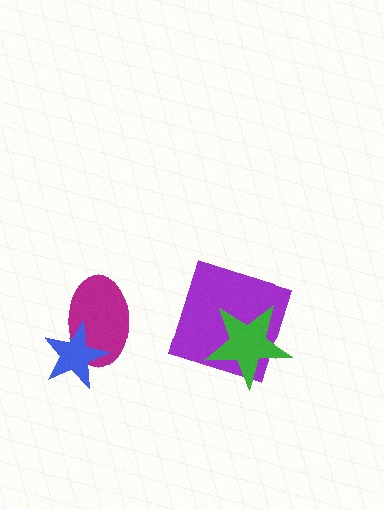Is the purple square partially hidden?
Yes, it is partially covered by another shape.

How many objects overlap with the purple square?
1 object overlaps with the purple square.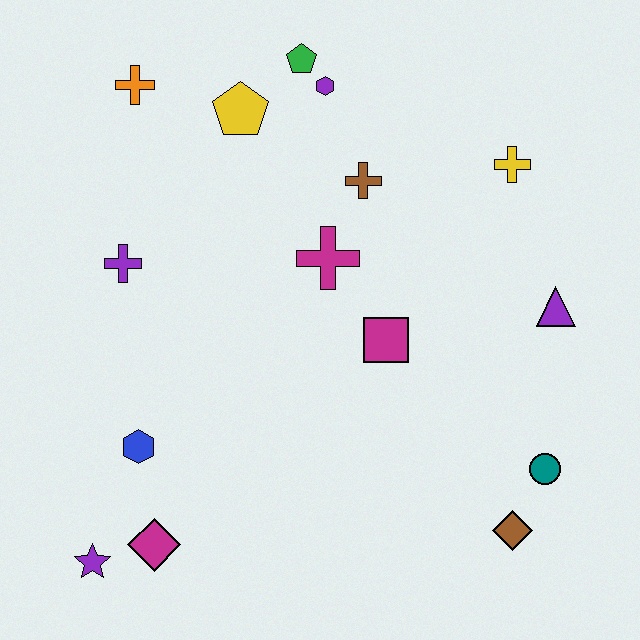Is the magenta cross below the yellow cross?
Yes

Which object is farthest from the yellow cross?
The purple star is farthest from the yellow cross.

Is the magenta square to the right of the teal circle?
No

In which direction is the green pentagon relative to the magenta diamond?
The green pentagon is above the magenta diamond.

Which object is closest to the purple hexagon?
The green pentagon is closest to the purple hexagon.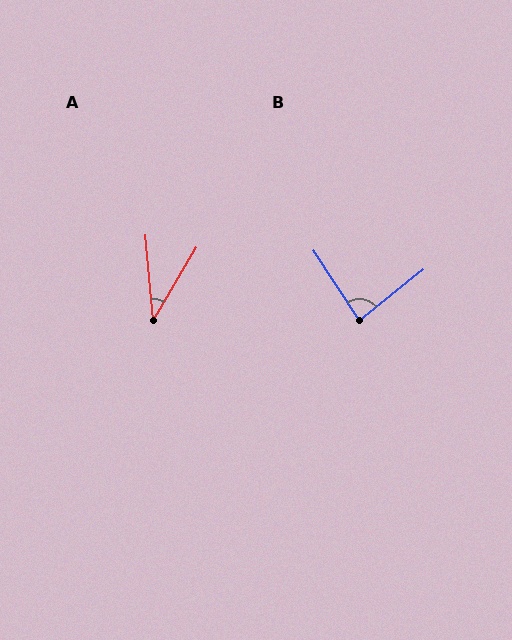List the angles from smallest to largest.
A (36°), B (85°).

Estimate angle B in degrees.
Approximately 85 degrees.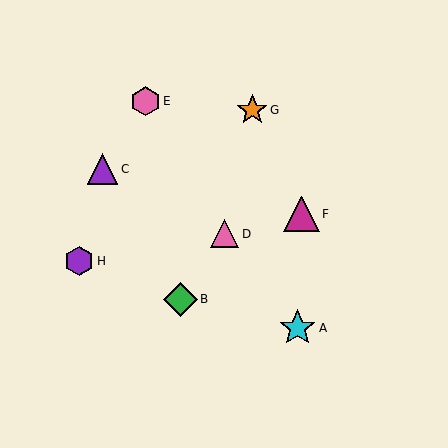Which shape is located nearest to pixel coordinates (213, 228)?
The pink triangle (labeled D) at (225, 234) is nearest to that location.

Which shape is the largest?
The cyan star (labeled A) is the largest.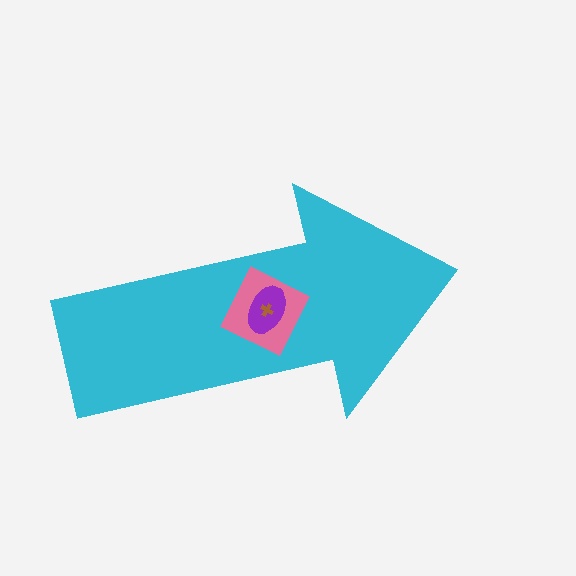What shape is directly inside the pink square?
The purple ellipse.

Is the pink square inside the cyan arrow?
Yes.